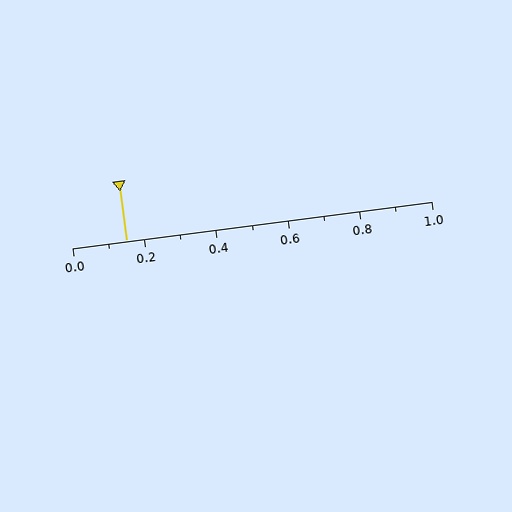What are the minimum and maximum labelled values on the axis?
The axis runs from 0.0 to 1.0.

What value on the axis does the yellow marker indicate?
The marker indicates approximately 0.15.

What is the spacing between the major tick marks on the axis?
The major ticks are spaced 0.2 apart.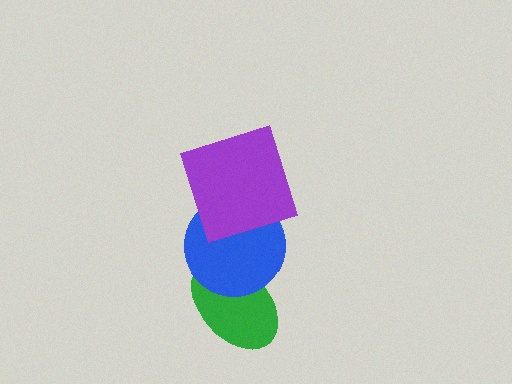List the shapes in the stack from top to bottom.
From top to bottom: the purple square, the blue circle, the green ellipse.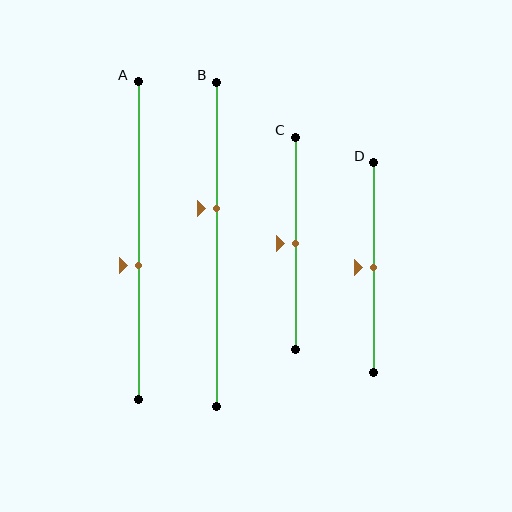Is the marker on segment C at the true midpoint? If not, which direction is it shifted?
Yes, the marker on segment C is at the true midpoint.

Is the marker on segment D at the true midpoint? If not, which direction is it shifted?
Yes, the marker on segment D is at the true midpoint.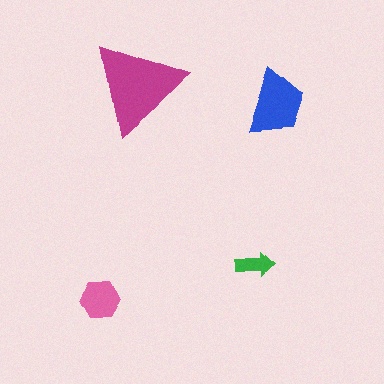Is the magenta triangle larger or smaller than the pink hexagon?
Larger.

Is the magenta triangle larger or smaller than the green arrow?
Larger.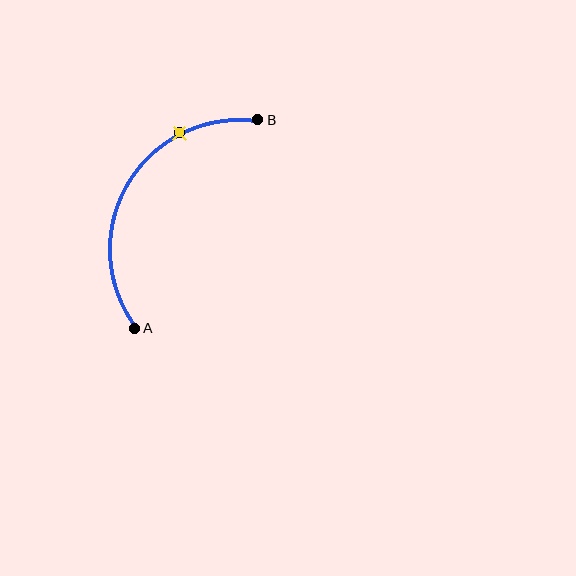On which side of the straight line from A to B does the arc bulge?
The arc bulges to the left of the straight line connecting A and B.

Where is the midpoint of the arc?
The arc midpoint is the point on the curve farthest from the straight line joining A and B. It sits to the left of that line.